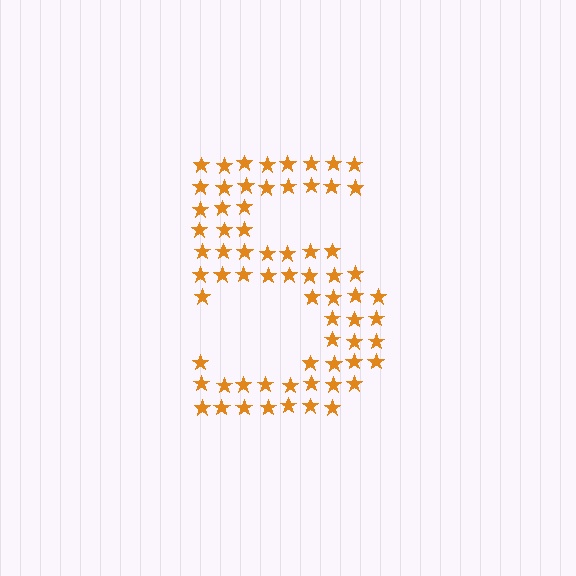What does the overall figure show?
The overall figure shows the digit 5.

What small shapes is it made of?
It is made of small stars.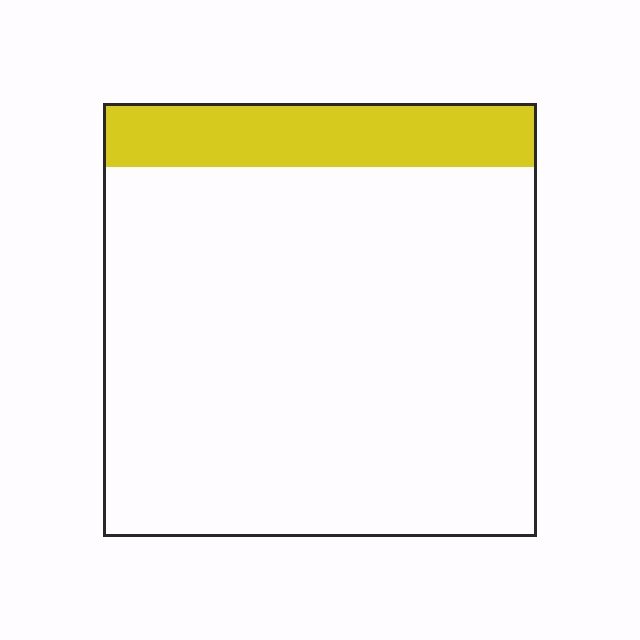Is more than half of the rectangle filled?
No.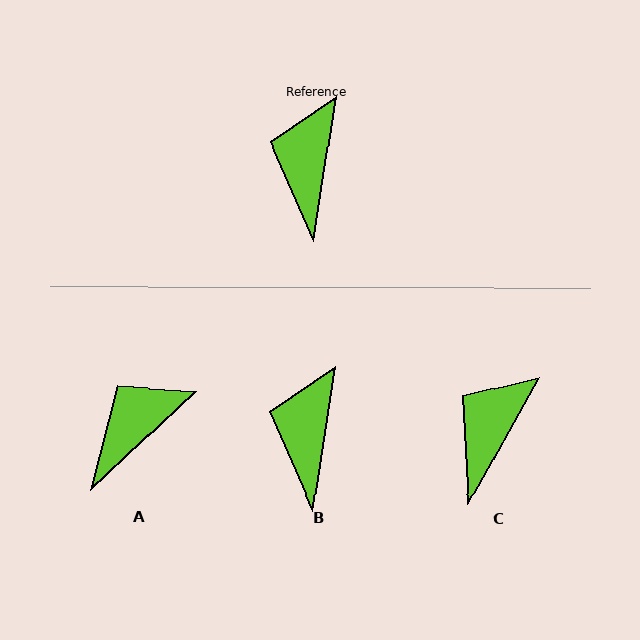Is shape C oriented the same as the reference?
No, it is off by about 21 degrees.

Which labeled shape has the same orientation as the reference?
B.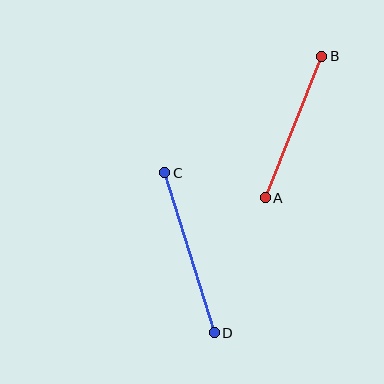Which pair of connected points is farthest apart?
Points C and D are farthest apart.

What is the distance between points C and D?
The distance is approximately 167 pixels.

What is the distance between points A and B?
The distance is approximately 152 pixels.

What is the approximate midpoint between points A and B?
The midpoint is at approximately (294, 127) pixels.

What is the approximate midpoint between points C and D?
The midpoint is at approximately (190, 253) pixels.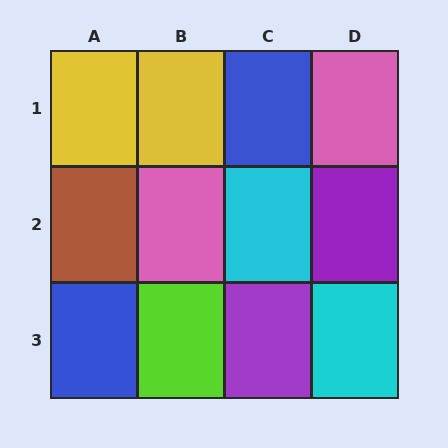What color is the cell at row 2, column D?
Purple.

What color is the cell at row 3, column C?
Purple.